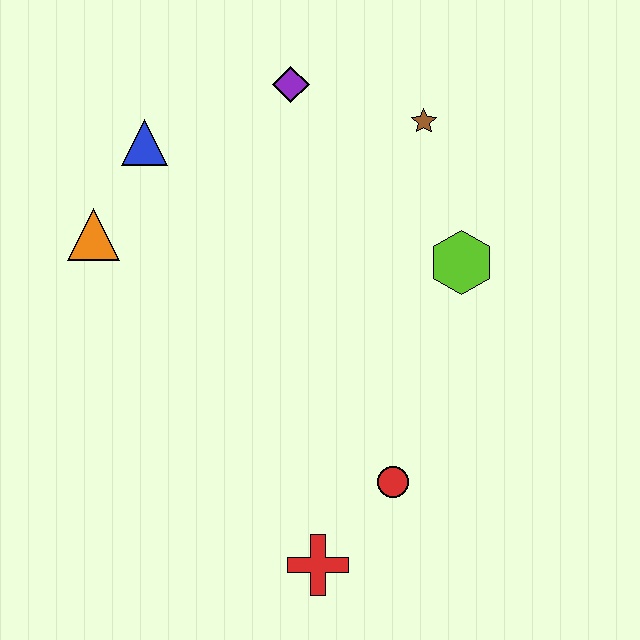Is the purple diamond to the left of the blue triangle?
No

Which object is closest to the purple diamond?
The brown star is closest to the purple diamond.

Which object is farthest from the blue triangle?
The red cross is farthest from the blue triangle.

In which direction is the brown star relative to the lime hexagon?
The brown star is above the lime hexagon.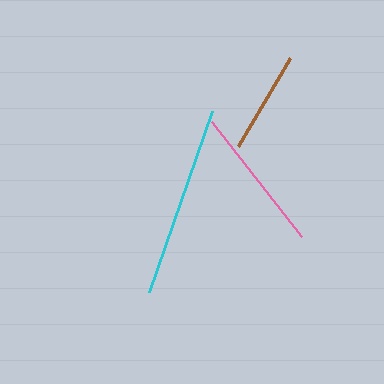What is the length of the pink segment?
The pink segment is approximately 146 pixels long.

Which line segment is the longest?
The cyan line is the longest at approximately 191 pixels.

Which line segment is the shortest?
The brown line is the shortest at approximately 102 pixels.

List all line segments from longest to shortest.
From longest to shortest: cyan, pink, brown.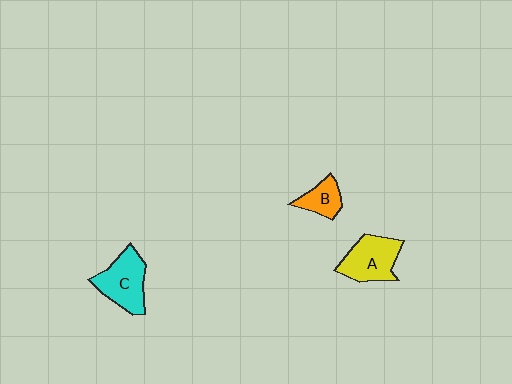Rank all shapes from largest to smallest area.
From largest to smallest: C (cyan), A (yellow), B (orange).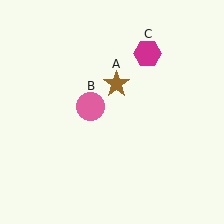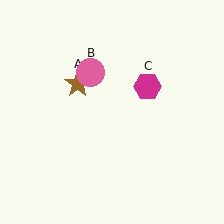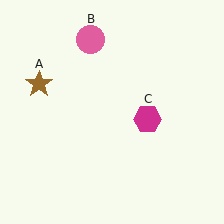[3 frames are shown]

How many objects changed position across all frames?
3 objects changed position: brown star (object A), pink circle (object B), magenta hexagon (object C).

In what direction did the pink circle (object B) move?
The pink circle (object B) moved up.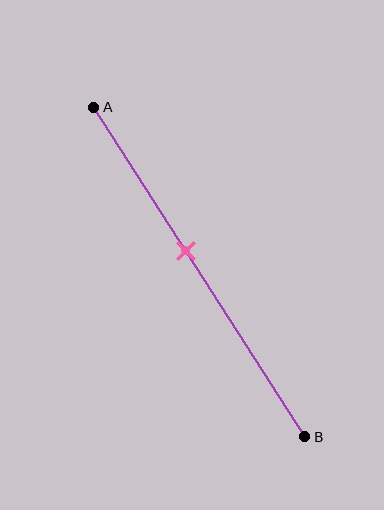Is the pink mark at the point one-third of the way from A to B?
No, the mark is at about 45% from A, not at the 33% one-third point.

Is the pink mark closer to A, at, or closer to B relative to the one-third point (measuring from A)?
The pink mark is closer to point B than the one-third point of segment AB.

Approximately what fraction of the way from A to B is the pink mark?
The pink mark is approximately 45% of the way from A to B.